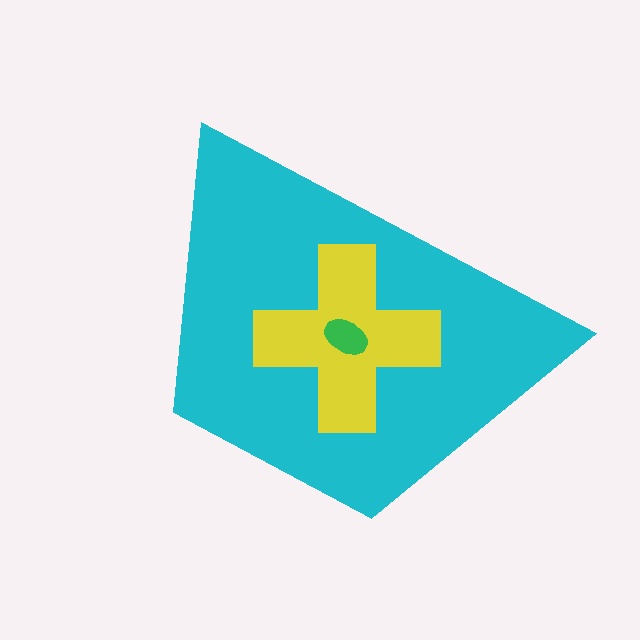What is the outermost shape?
The cyan trapezoid.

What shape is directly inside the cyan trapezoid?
The yellow cross.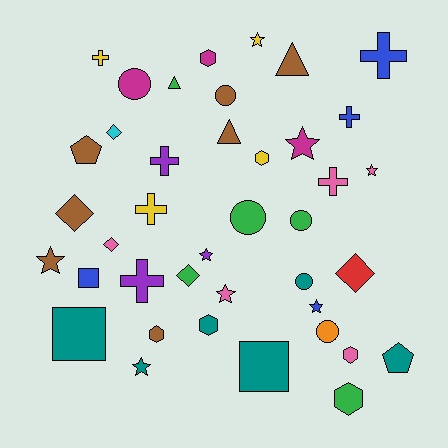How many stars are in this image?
There are 8 stars.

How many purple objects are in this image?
There are 3 purple objects.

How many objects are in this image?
There are 40 objects.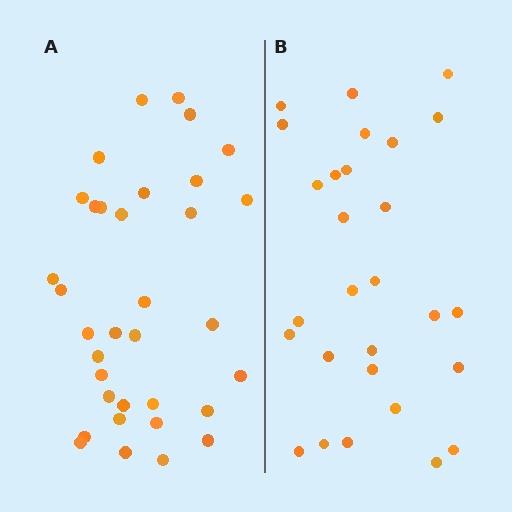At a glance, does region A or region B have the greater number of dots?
Region A (the left region) has more dots.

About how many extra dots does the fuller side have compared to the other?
Region A has about 6 more dots than region B.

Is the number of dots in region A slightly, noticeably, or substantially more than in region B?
Region A has only slightly more — the two regions are fairly close. The ratio is roughly 1.2 to 1.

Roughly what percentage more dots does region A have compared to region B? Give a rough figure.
About 20% more.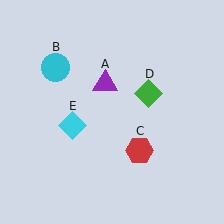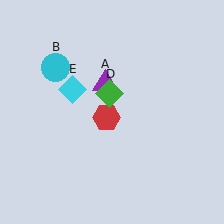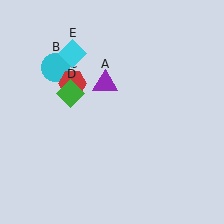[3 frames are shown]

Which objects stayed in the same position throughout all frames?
Purple triangle (object A) and cyan circle (object B) remained stationary.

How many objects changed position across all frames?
3 objects changed position: red hexagon (object C), green diamond (object D), cyan diamond (object E).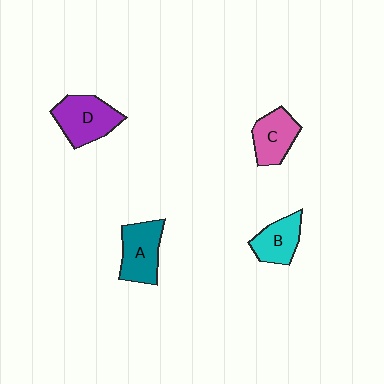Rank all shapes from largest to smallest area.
From largest to smallest: D (purple), A (teal), C (pink), B (cyan).